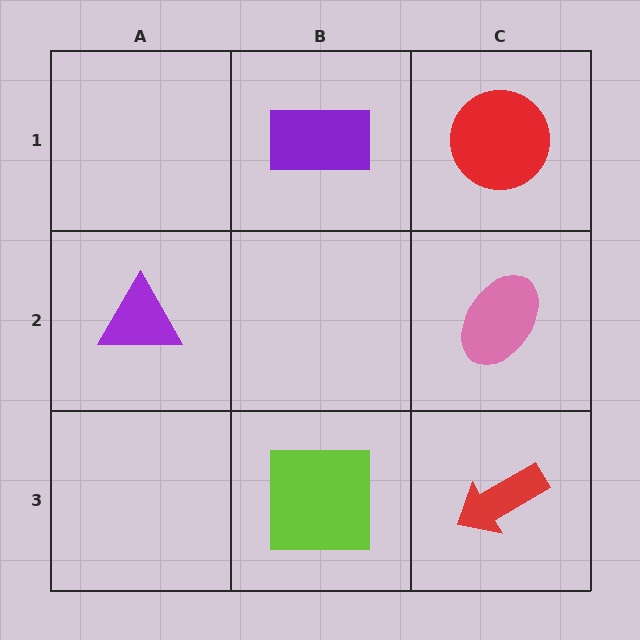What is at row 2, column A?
A purple triangle.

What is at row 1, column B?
A purple rectangle.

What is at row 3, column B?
A lime square.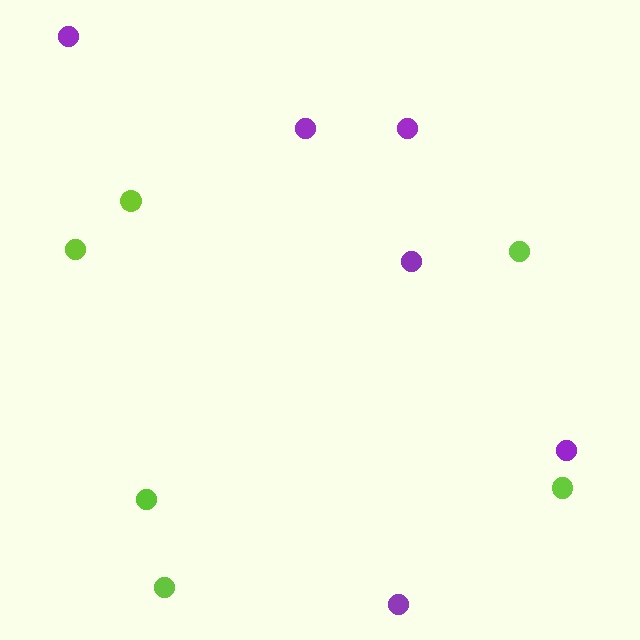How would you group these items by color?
There are 2 groups: one group of purple circles (6) and one group of lime circles (6).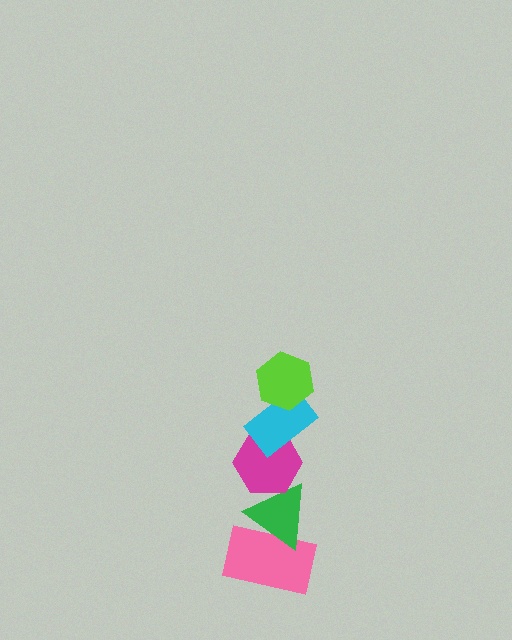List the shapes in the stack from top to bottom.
From top to bottom: the lime hexagon, the cyan rectangle, the magenta hexagon, the green triangle, the pink rectangle.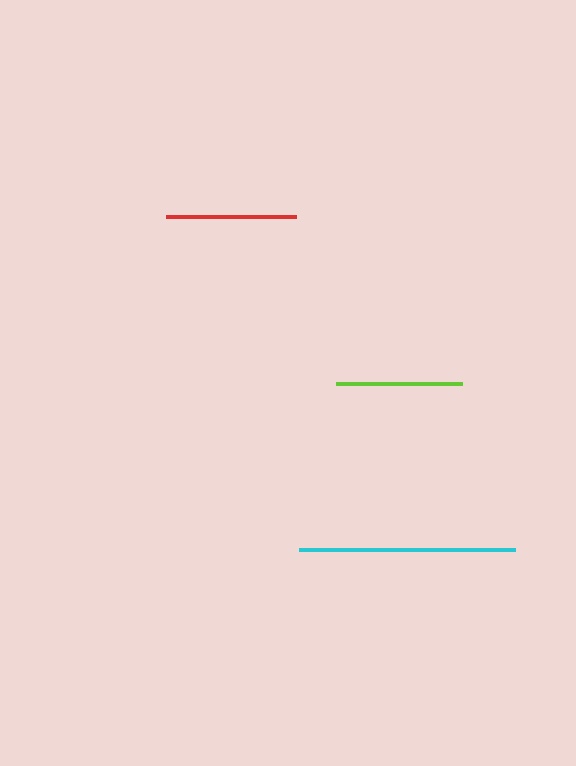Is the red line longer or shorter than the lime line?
The red line is longer than the lime line.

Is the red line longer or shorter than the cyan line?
The cyan line is longer than the red line.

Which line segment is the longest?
The cyan line is the longest at approximately 217 pixels.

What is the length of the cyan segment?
The cyan segment is approximately 217 pixels long.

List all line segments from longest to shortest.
From longest to shortest: cyan, red, lime.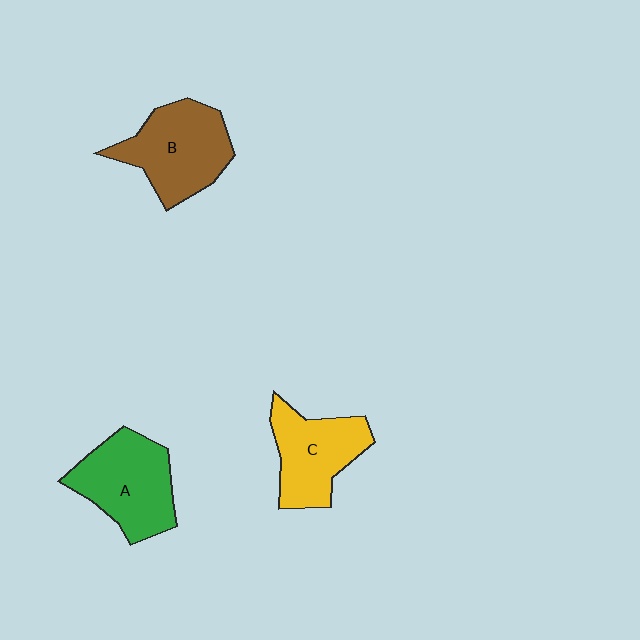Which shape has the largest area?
Shape B (brown).